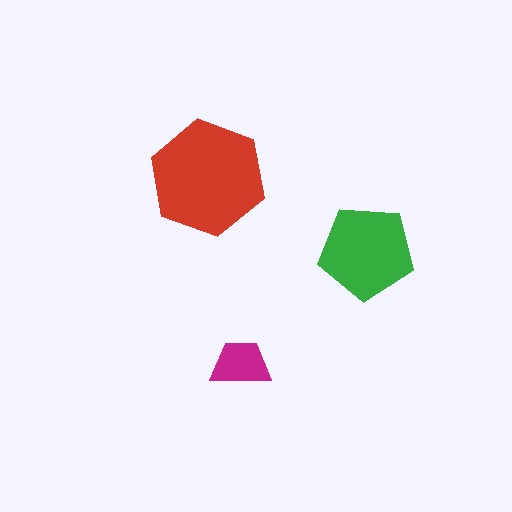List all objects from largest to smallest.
The red hexagon, the green pentagon, the magenta trapezoid.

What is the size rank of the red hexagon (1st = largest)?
1st.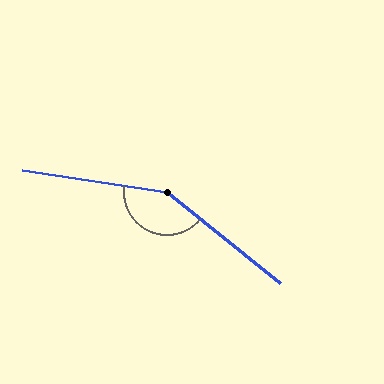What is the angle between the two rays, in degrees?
Approximately 150 degrees.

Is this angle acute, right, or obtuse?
It is obtuse.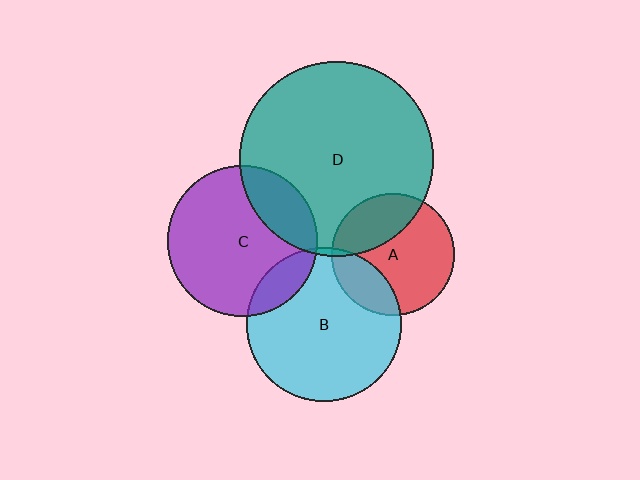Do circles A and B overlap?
Yes.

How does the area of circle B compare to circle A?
Approximately 1.6 times.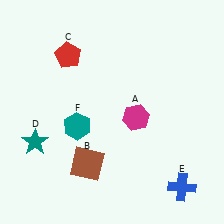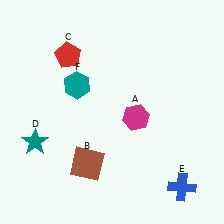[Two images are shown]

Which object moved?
The teal hexagon (F) moved up.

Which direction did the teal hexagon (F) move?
The teal hexagon (F) moved up.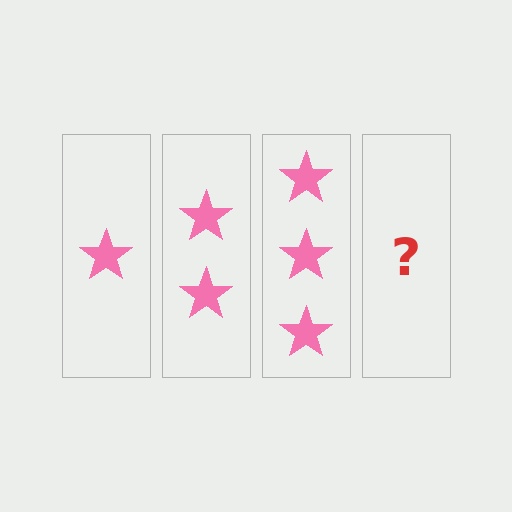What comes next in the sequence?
The next element should be 4 stars.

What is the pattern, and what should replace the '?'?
The pattern is that each step adds one more star. The '?' should be 4 stars.